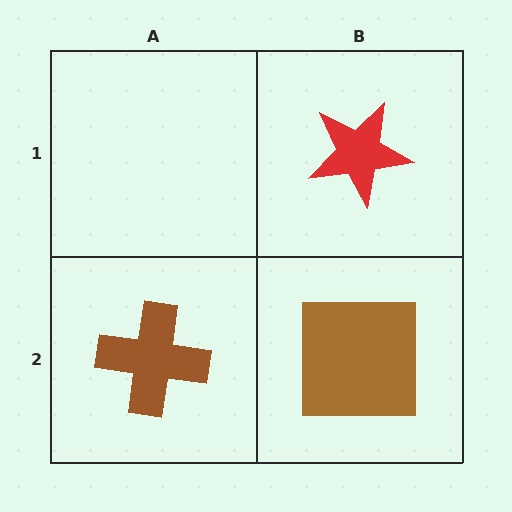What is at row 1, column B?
A red star.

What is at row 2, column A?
A brown cross.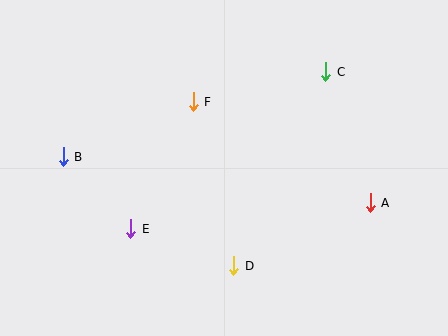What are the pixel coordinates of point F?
Point F is at (193, 102).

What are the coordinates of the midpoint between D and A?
The midpoint between D and A is at (302, 234).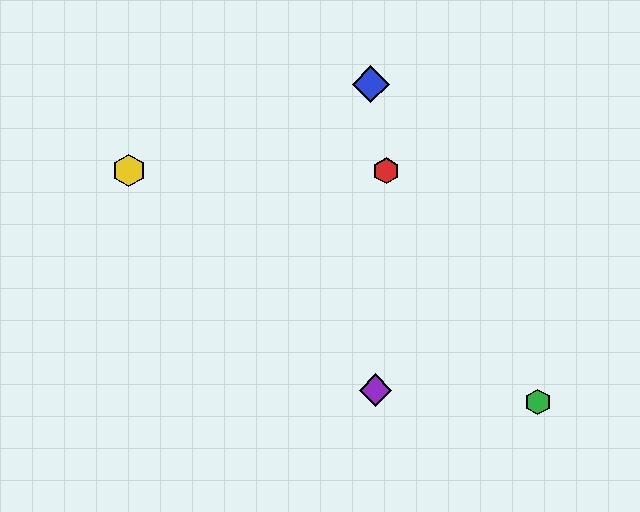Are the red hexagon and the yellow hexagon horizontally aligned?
Yes, both are at y≈171.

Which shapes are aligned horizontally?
The red hexagon, the yellow hexagon are aligned horizontally.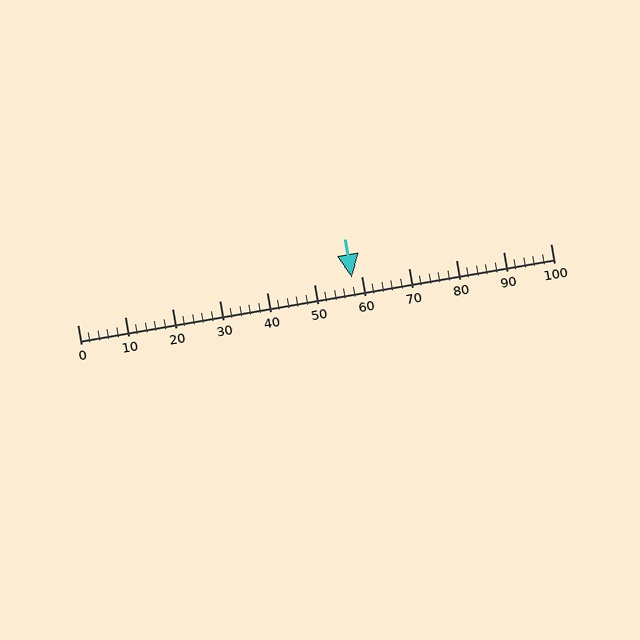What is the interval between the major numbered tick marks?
The major tick marks are spaced 10 units apart.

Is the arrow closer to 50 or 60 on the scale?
The arrow is closer to 60.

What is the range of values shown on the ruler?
The ruler shows values from 0 to 100.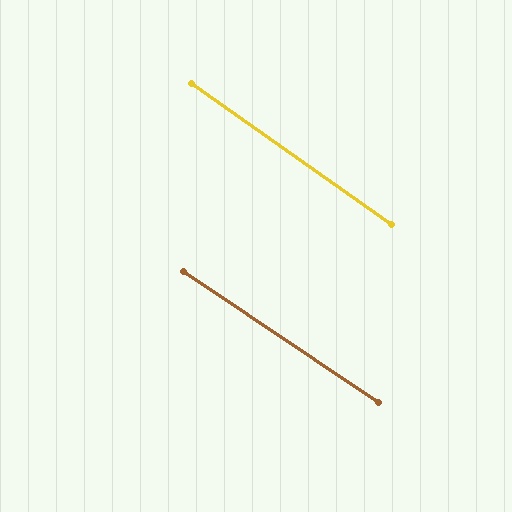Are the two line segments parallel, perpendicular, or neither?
Parallel — their directions differ by only 1.3°.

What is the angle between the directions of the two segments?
Approximately 1 degree.